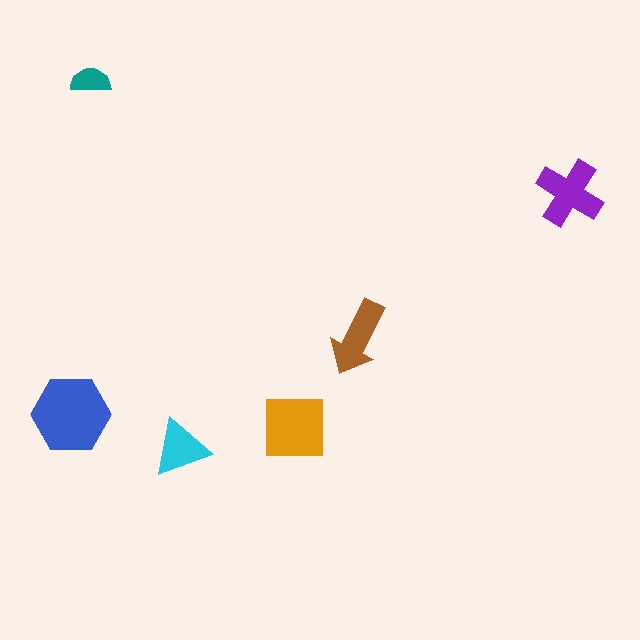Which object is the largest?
The blue hexagon.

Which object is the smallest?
The teal semicircle.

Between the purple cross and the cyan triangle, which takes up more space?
The purple cross.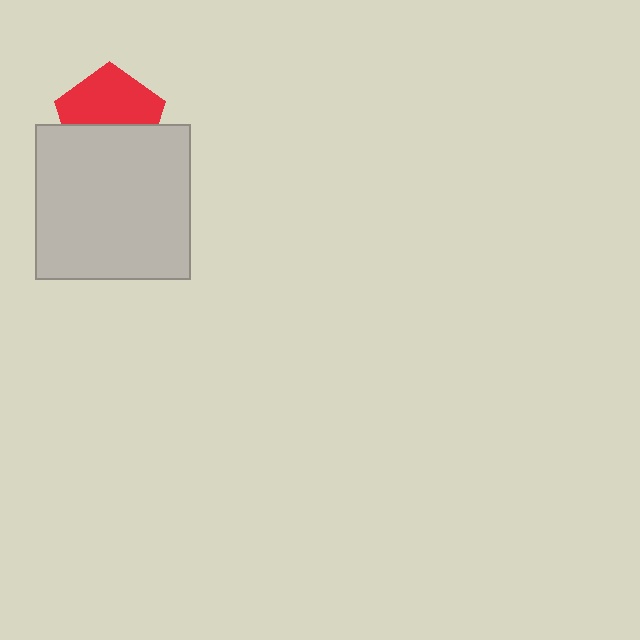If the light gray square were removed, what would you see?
You would see the complete red pentagon.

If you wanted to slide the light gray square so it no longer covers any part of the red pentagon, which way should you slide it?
Slide it down — that is the most direct way to separate the two shapes.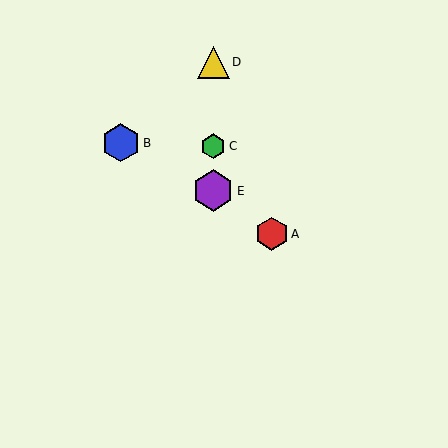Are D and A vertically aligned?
No, D is at x≈213 and A is at x≈272.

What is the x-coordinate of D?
Object D is at x≈213.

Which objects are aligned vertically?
Objects C, D, E are aligned vertically.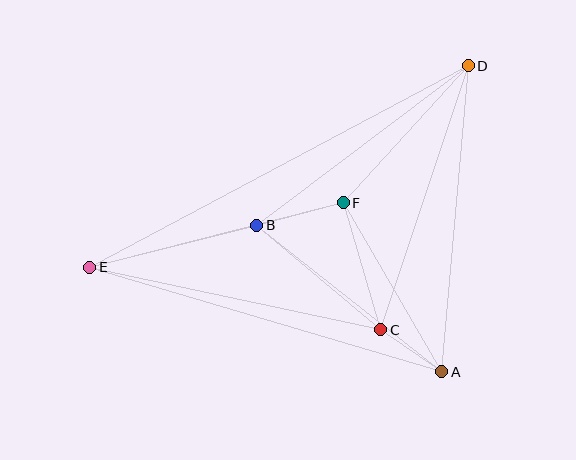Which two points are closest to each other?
Points A and C are closest to each other.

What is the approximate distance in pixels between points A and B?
The distance between A and B is approximately 236 pixels.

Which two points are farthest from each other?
Points D and E are farthest from each other.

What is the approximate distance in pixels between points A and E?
The distance between A and E is approximately 367 pixels.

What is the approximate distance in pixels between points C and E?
The distance between C and E is approximately 298 pixels.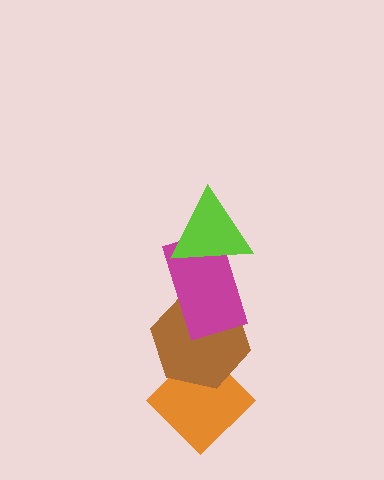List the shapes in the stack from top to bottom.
From top to bottom: the lime triangle, the magenta rectangle, the brown hexagon, the orange diamond.